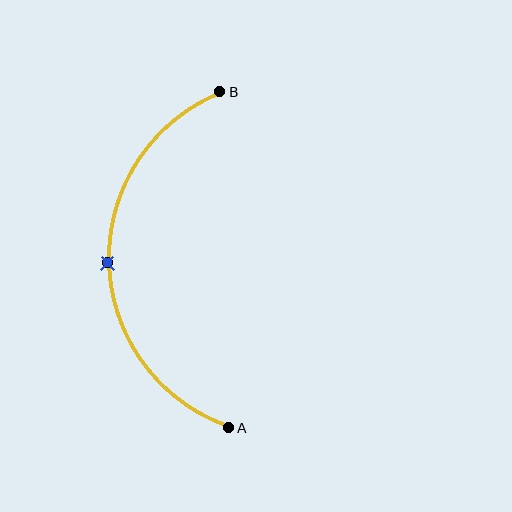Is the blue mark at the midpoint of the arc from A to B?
Yes. The blue mark lies on the arc at equal arc-length from both A and B — it is the arc midpoint.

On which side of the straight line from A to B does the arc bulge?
The arc bulges to the left of the straight line connecting A and B.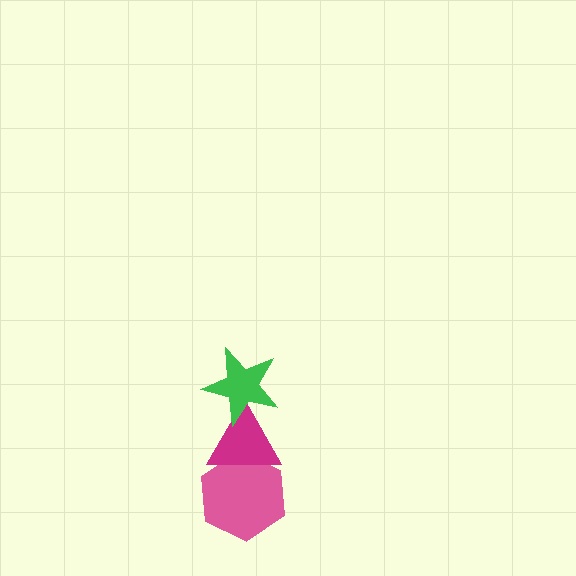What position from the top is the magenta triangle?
The magenta triangle is 2nd from the top.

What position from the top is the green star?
The green star is 1st from the top.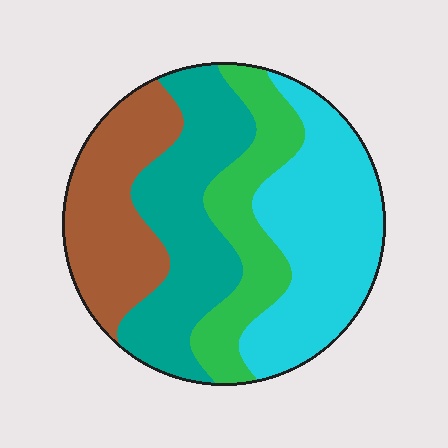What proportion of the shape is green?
Green takes up about one fifth (1/5) of the shape.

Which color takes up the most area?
Cyan, at roughly 30%.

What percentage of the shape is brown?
Brown covers 22% of the shape.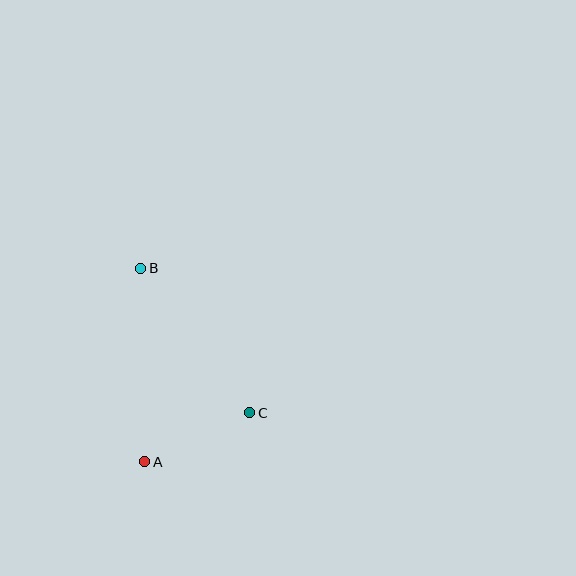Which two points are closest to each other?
Points A and C are closest to each other.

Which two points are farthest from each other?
Points A and B are farthest from each other.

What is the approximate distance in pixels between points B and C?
The distance between B and C is approximately 181 pixels.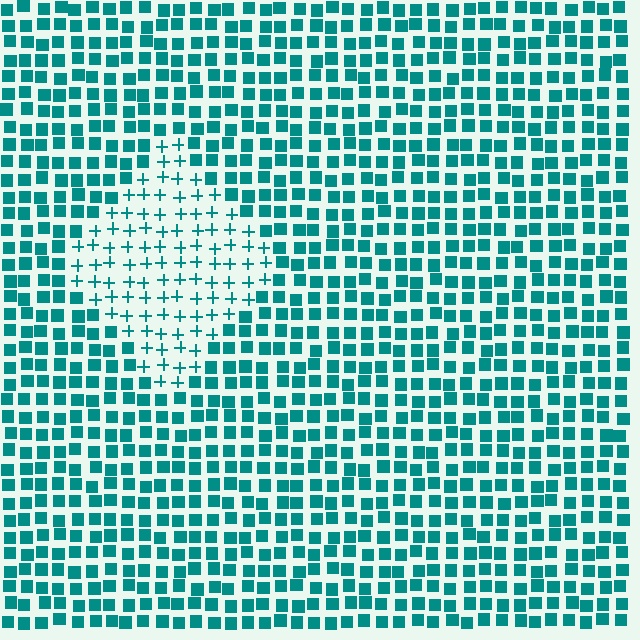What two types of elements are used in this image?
The image uses plus signs inside the diamond region and squares outside it.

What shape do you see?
I see a diamond.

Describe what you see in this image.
The image is filled with small teal elements arranged in a uniform grid. A diamond-shaped region contains plus signs, while the surrounding area contains squares. The boundary is defined purely by the change in element shape.